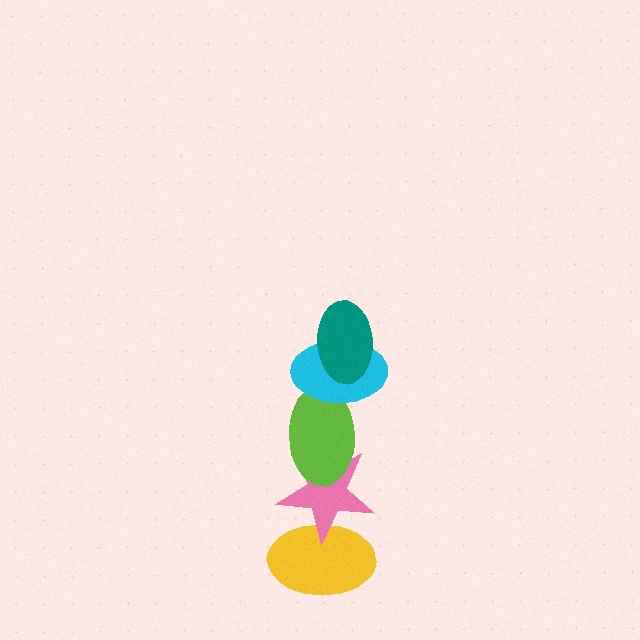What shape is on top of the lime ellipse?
The cyan ellipse is on top of the lime ellipse.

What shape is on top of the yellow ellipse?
The pink star is on top of the yellow ellipse.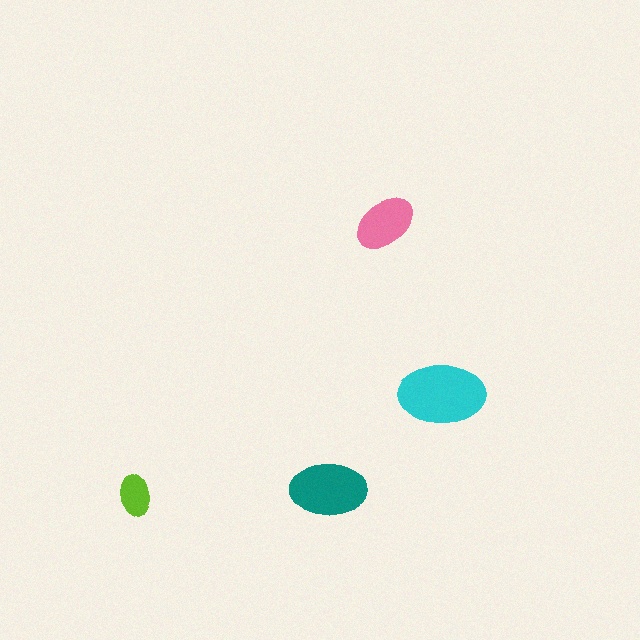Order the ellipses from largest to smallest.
the cyan one, the teal one, the pink one, the lime one.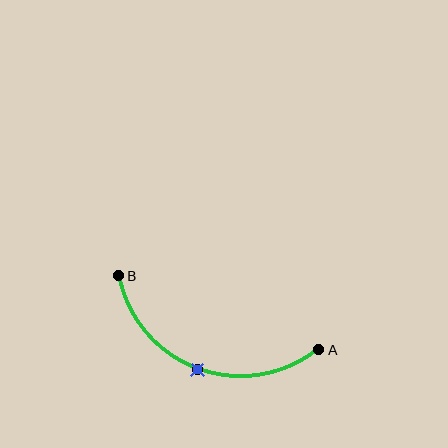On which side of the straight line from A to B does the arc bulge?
The arc bulges below the straight line connecting A and B.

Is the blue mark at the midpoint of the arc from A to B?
Yes. The blue mark lies on the arc at equal arc-length from both A and B — it is the arc midpoint.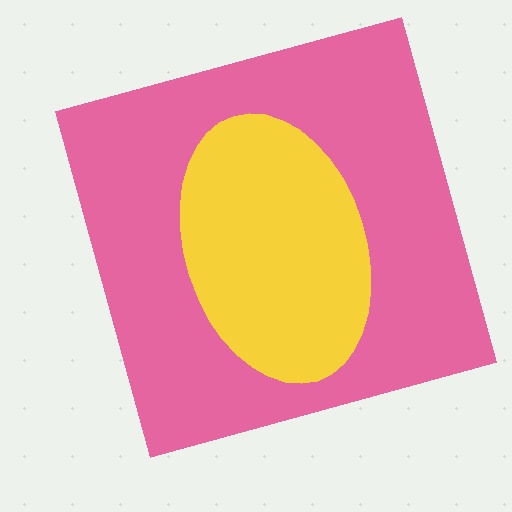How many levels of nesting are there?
2.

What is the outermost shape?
The pink square.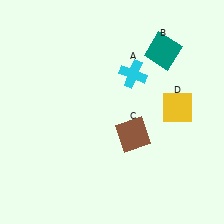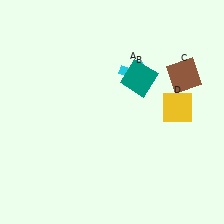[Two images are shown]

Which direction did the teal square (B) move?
The teal square (B) moved down.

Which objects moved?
The objects that moved are: the teal square (B), the brown square (C).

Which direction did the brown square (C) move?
The brown square (C) moved up.